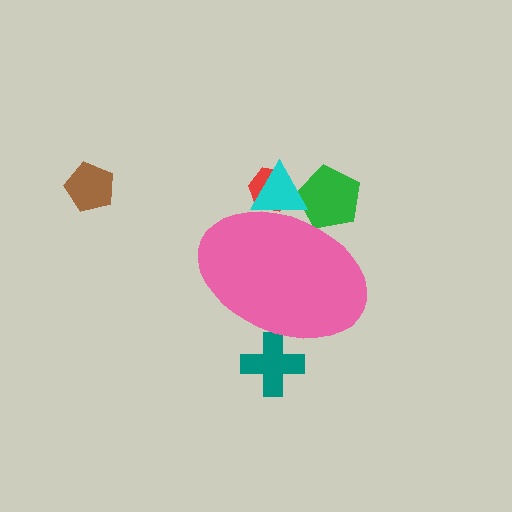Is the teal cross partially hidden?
Yes, the teal cross is partially hidden behind the pink ellipse.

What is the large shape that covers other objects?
A pink ellipse.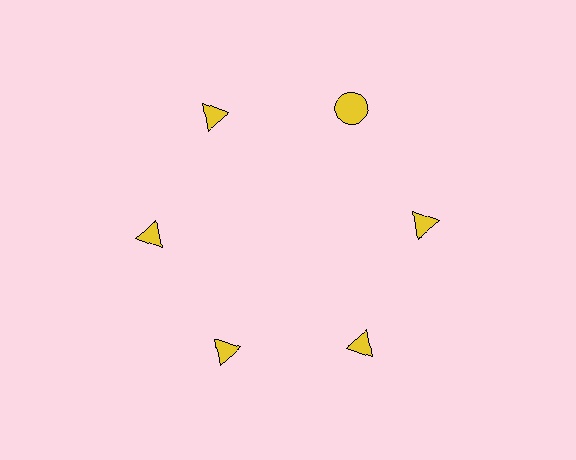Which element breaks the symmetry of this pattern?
The yellow circle at roughly the 1 o'clock position breaks the symmetry. All other shapes are yellow triangles.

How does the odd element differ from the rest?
It has a different shape: circle instead of triangle.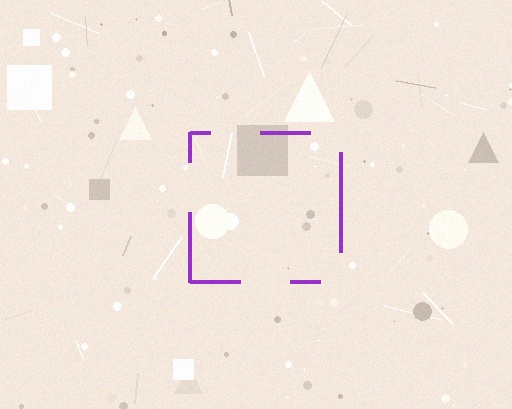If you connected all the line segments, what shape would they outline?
They would outline a square.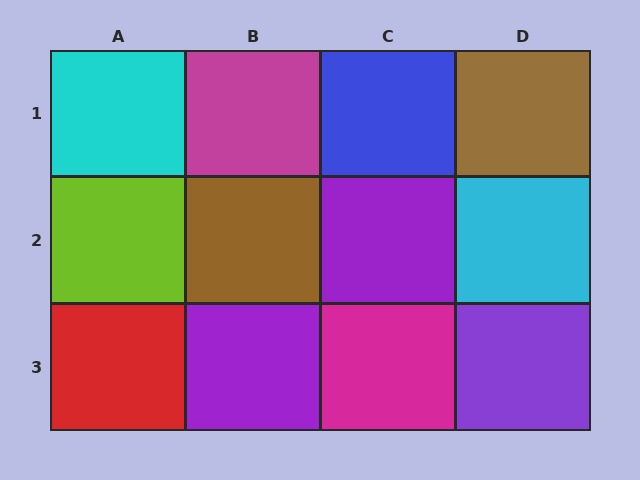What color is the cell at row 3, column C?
Magenta.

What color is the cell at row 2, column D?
Cyan.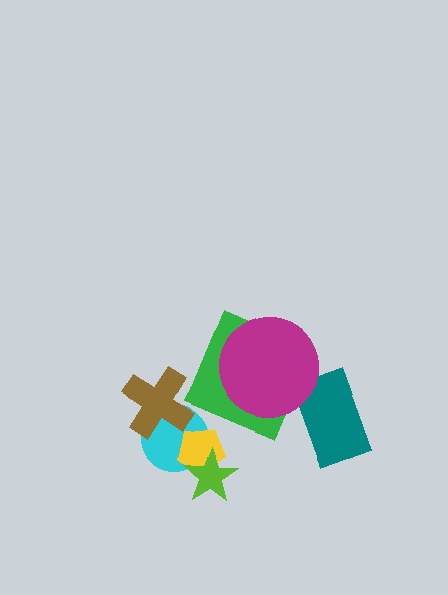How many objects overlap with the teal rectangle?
1 object overlaps with the teal rectangle.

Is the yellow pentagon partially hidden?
Yes, it is partially covered by another shape.